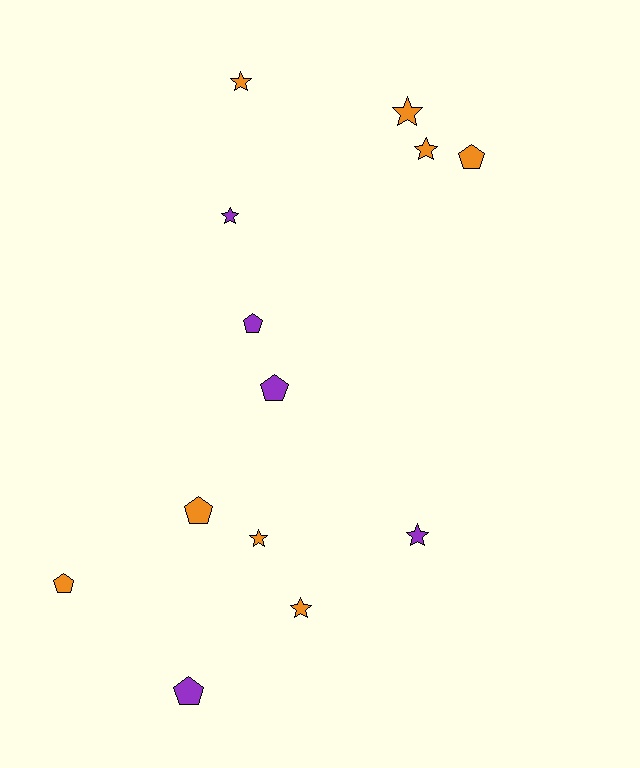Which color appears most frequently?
Orange, with 8 objects.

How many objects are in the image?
There are 13 objects.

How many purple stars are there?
There are 2 purple stars.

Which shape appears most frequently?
Star, with 7 objects.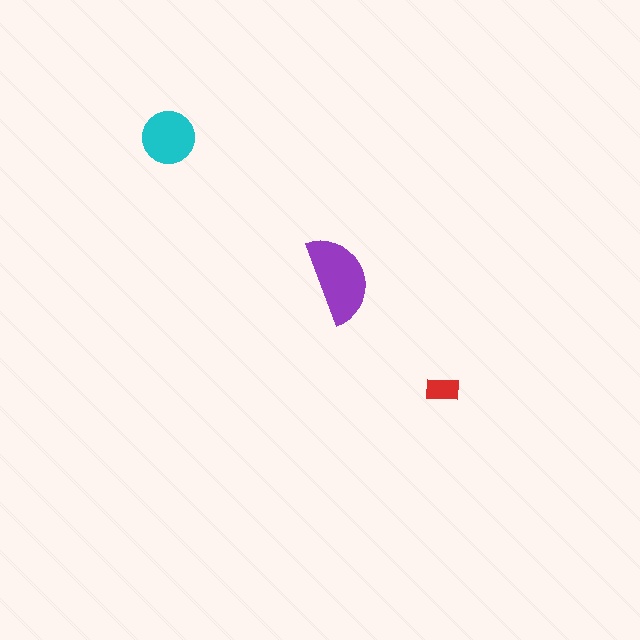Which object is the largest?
The purple semicircle.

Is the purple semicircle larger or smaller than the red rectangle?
Larger.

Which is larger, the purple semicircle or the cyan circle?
The purple semicircle.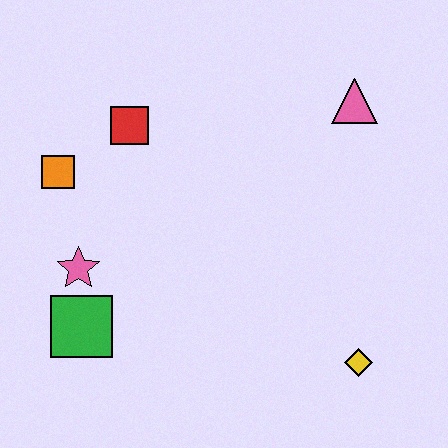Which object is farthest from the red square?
The yellow diamond is farthest from the red square.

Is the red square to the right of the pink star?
Yes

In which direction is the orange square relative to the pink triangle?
The orange square is to the left of the pink triangle.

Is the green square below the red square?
Yes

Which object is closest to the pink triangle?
The red square is closest to the pink triangle.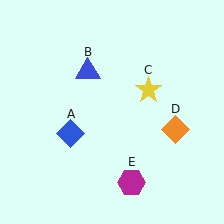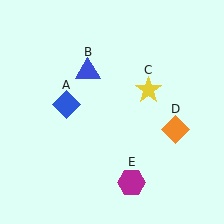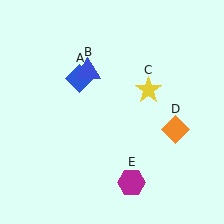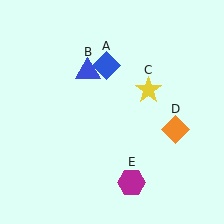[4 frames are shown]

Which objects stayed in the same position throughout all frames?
Blue triangle (object B) and yellow star (object C) and orange diamond (object D) and magenta hexagon (object E) remained stationary.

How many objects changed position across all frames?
1 object changed position: blue diamond (object A).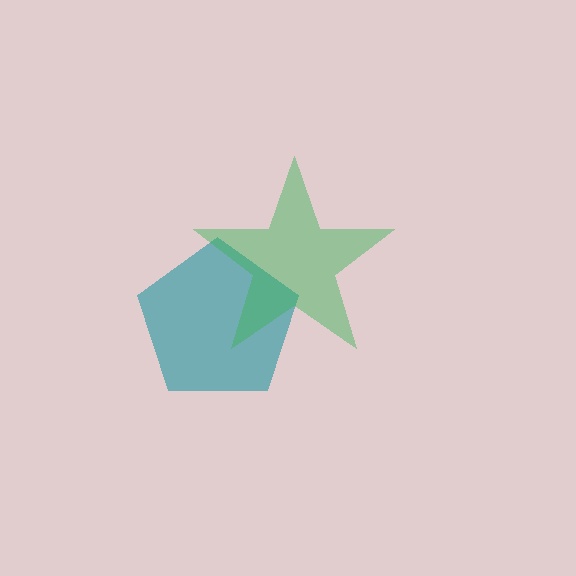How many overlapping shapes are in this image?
There are 2 overlapping shapes in the image.